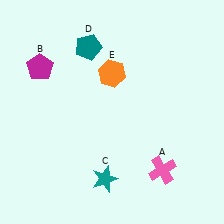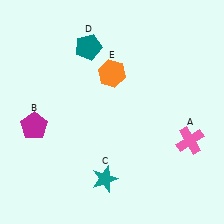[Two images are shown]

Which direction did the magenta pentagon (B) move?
The magenta pentagon (B) moved down.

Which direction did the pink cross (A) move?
The pink cross (A) moved up.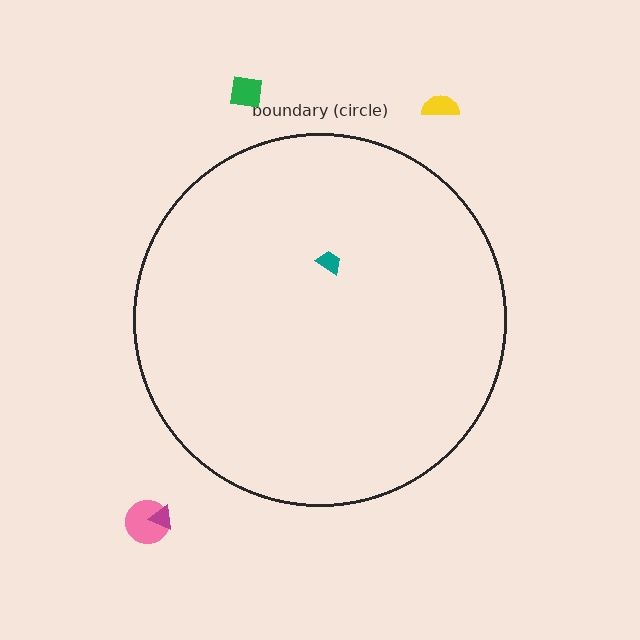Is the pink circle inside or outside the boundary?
Outside.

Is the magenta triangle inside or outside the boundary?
Outside.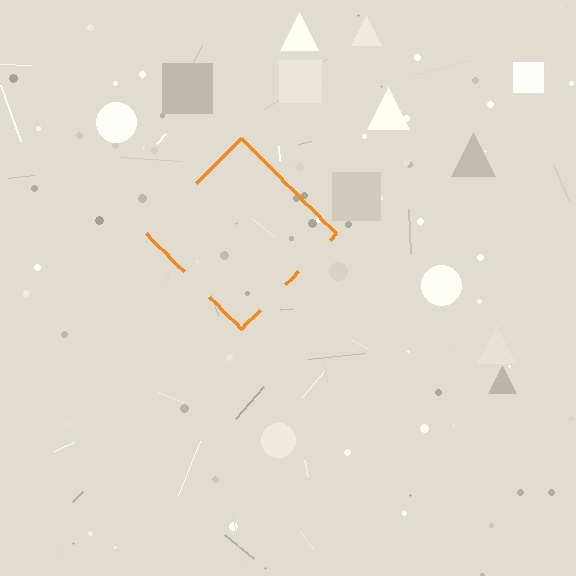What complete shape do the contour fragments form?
The contour fragments form a diamond.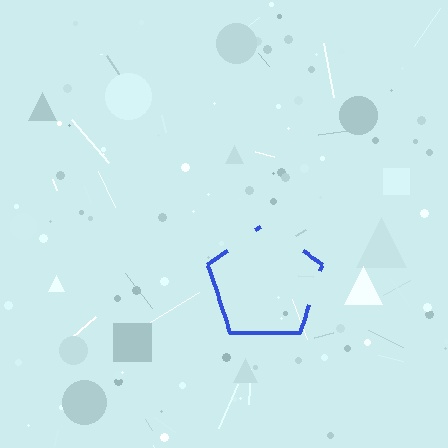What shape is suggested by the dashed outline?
The dashed outline suggests a pentagon.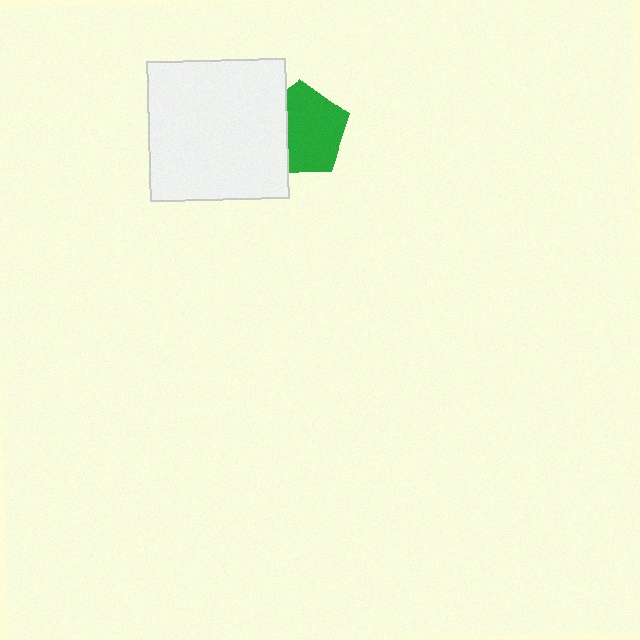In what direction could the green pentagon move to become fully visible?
The green pentagon could move right. That would shift it out from behind the white square entirely.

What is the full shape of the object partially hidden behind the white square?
The partially hidden object is a green pentagon.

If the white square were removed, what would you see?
You would see the complete green pentagon.